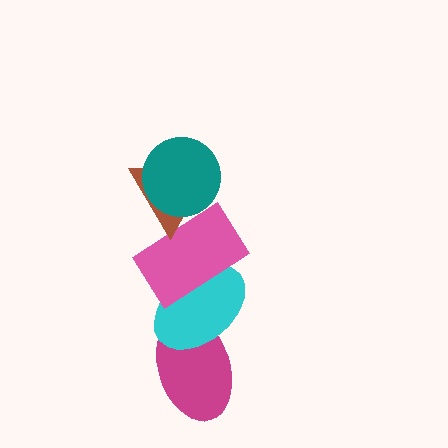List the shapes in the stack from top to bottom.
From top to bottom: the teal circle, the brown triangle, the pink rectangle, the cyan ellipse, the magenta ellipse.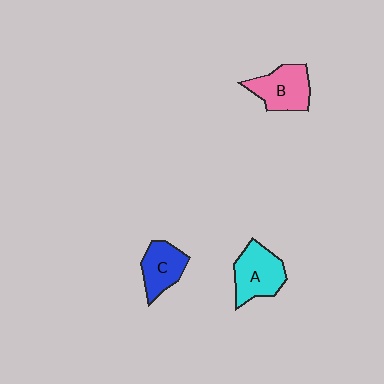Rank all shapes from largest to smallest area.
From largest to smallest: A (cyan), B (pink), C (blue).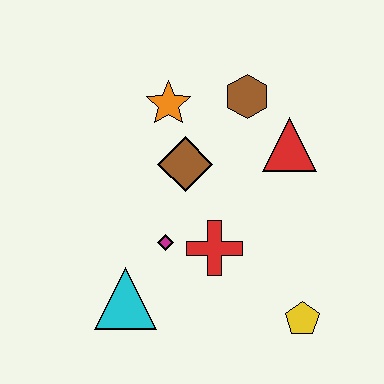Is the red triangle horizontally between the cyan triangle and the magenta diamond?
No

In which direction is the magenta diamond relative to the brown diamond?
The magenta diamond is below the brown diamond.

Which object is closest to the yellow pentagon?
The red cross is closest to the yellow pentagon.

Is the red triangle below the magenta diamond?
No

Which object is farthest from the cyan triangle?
The brown hexagon is farthest from the cyan triangle.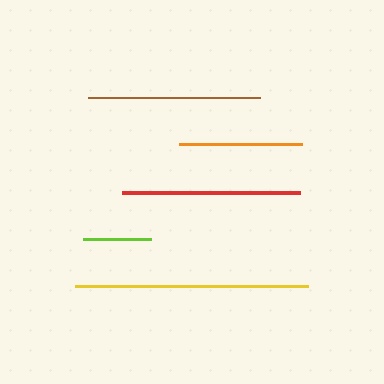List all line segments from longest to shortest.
From longest to shortest: yellow, red, brown, orange, lime.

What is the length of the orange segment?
The orange segment is approximately 124 pixels long.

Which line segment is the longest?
The yellow line is the longest at approximately 233 pixels.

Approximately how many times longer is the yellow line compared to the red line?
The yellow line is approximately 1.3 times the length of the red line.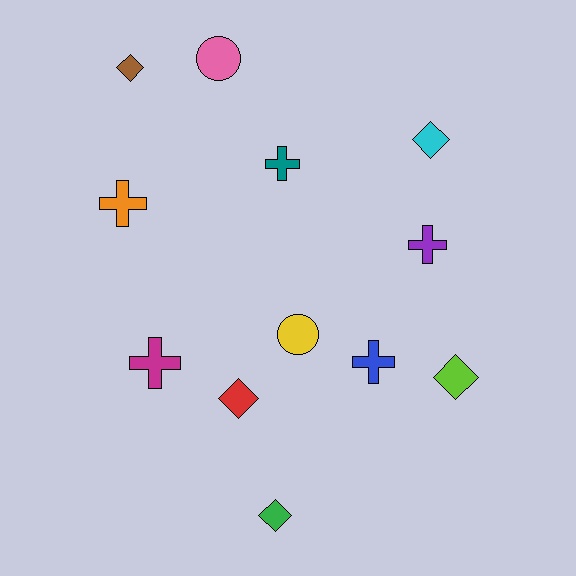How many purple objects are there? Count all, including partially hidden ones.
There is 1 purple object.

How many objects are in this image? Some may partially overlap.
There are 12 objects.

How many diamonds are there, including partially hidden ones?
There are 5 diamonds.